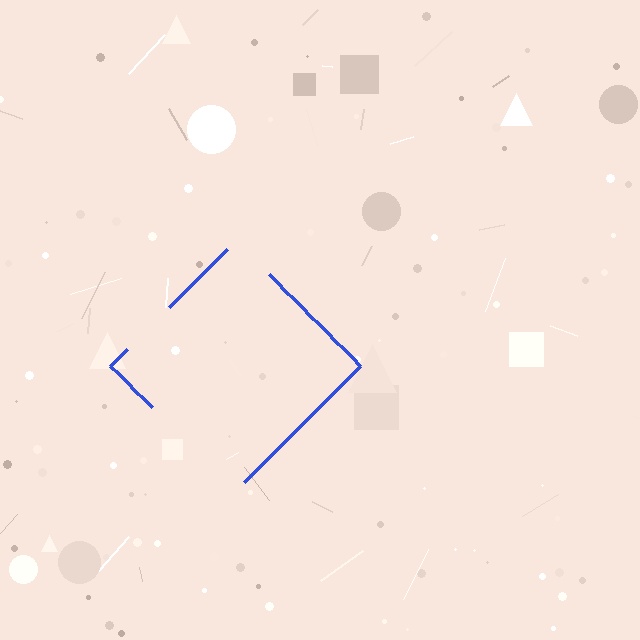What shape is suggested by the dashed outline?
The dashed outline suggests a diamond.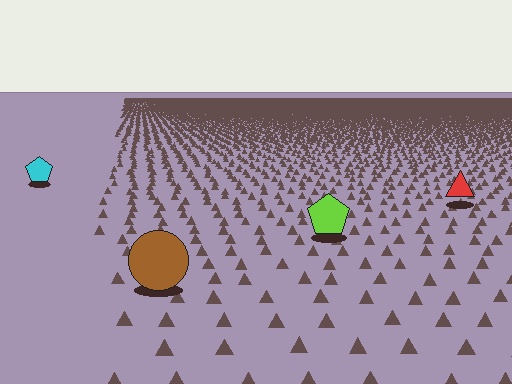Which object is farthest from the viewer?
The cyan pentagon is farthest from the viewer. It appears smaller and the ground texture around it is denser.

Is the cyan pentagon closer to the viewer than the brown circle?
No. The brown circle is closer — you can tell from the texture gradient: the ground texture is coarser near it.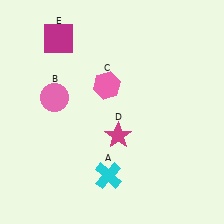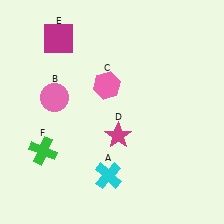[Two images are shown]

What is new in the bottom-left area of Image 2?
A green cross (F) was added in the bottom-left area of Image 2.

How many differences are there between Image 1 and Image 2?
There is 1 difference between the two images.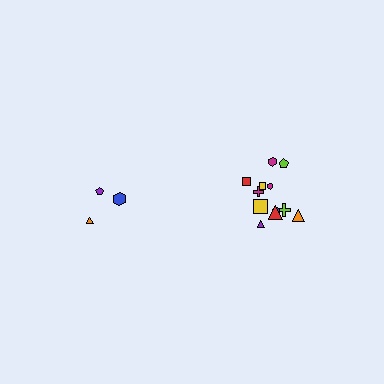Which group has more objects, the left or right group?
The right group.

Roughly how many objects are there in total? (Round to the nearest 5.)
Roughly 15 objects in total.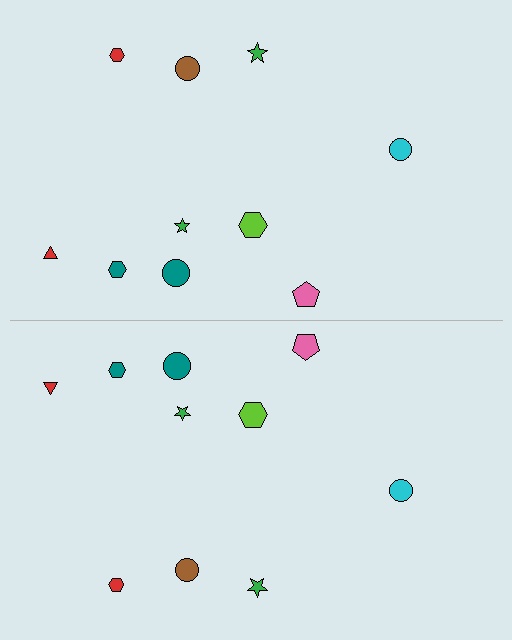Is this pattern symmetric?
Yes, this pattern has bilateral (reflection) symmetry.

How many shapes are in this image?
There are 20 shapes in this image.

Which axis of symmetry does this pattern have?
The pattern has a horizontal axis of symmetry running through the center of the image.